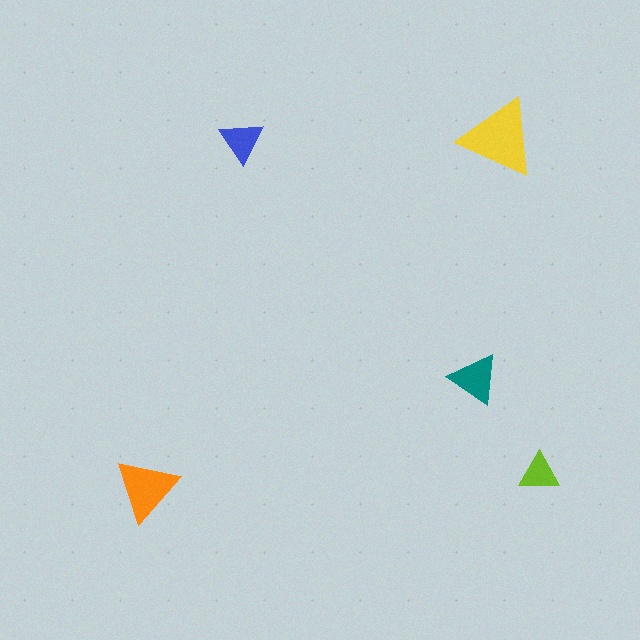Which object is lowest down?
The orange triangle is bottommost.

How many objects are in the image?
There are 5 objects in the image.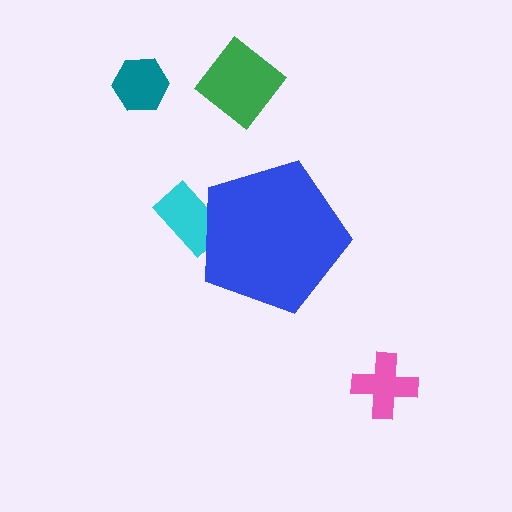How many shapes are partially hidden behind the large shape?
1 shape is partially hidden.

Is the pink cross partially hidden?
No, the pink cross is fully visible.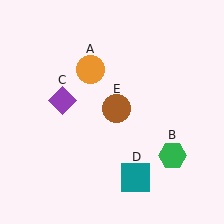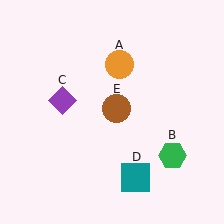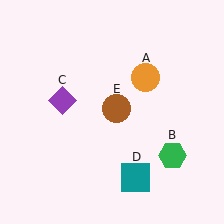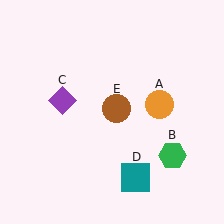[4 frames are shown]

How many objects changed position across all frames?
1 object changed position: orange circle (object A).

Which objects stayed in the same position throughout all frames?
Green hexagon (object B) and purple diamond (object C) and teal square (object D) and brown circle (object E) remained stationary.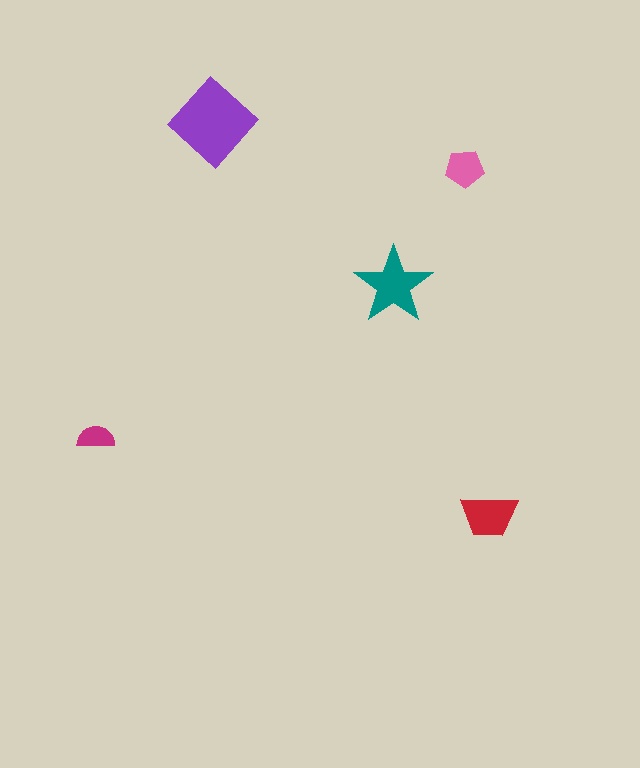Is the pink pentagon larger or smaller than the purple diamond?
Smaller.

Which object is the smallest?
The magenta semicircle.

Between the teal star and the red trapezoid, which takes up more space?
The teal star.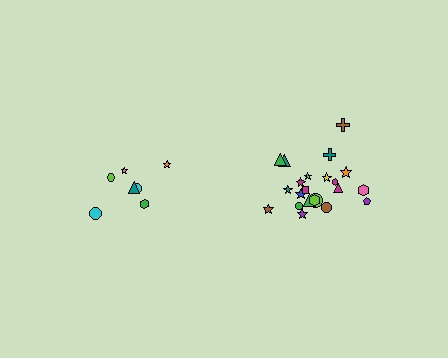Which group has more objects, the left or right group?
The right group.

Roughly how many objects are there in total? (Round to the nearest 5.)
Roughly 30 objects in total.